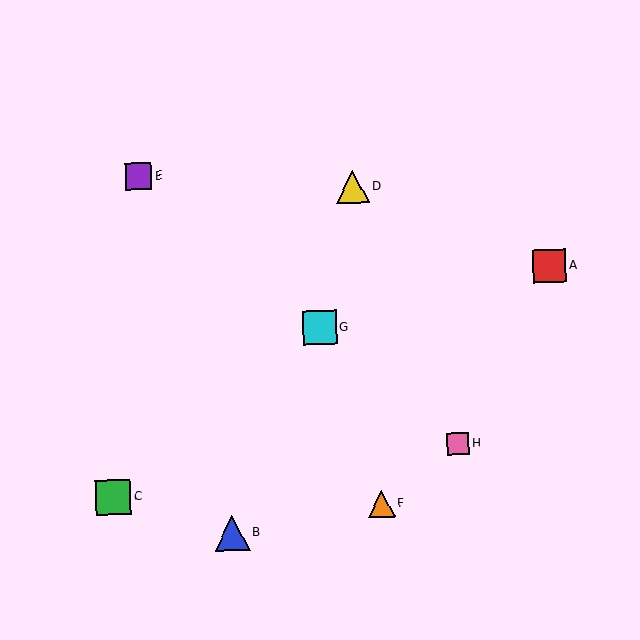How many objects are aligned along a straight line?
3 objects (E, G, H) are aligned along a straight line.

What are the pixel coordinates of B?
Object B is at (232, 533).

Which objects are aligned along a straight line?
Objects E, G, H are aligned along a straight line.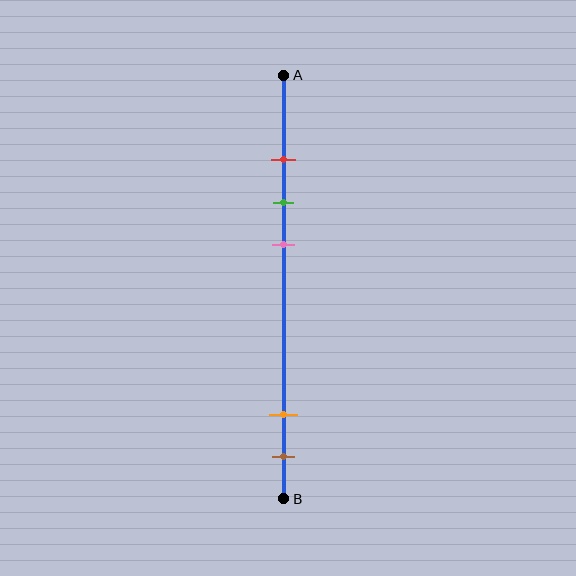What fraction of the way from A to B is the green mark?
The green mark is approximately 30% (0.3) of the way from A to B.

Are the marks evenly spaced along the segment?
No, the marks are not evenly spaced.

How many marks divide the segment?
There are 5 marks dividing the segment.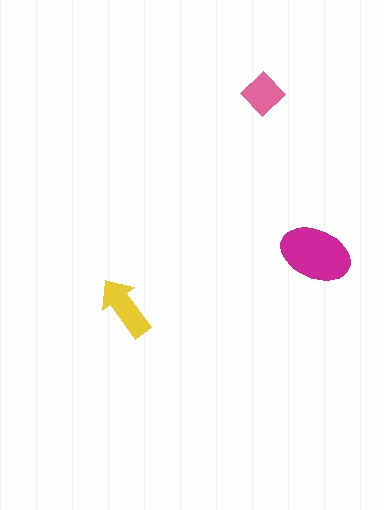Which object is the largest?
The magenta ellipse.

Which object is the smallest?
The pink diamond.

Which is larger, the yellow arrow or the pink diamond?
The yellow arrow.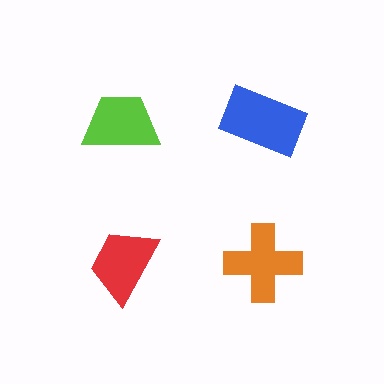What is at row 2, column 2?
An orange cross.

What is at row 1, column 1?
A lime trapezoid.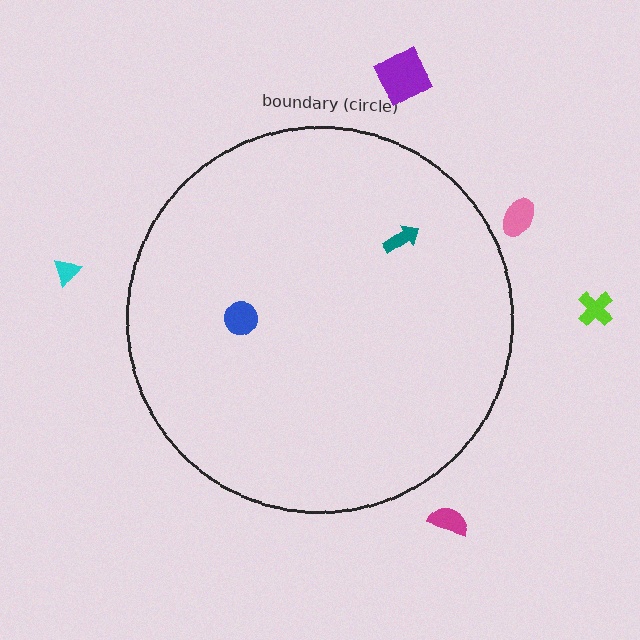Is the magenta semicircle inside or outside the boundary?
Outside.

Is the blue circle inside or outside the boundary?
Inside.